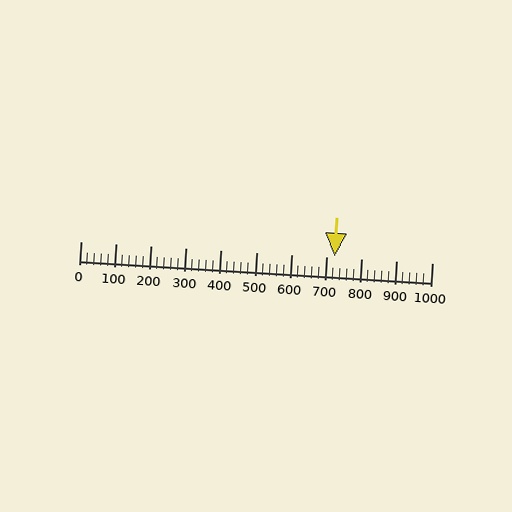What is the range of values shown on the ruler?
The ruler shows values from 0 to 1000.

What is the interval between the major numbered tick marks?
The major tick marks are spaced 100 units apart.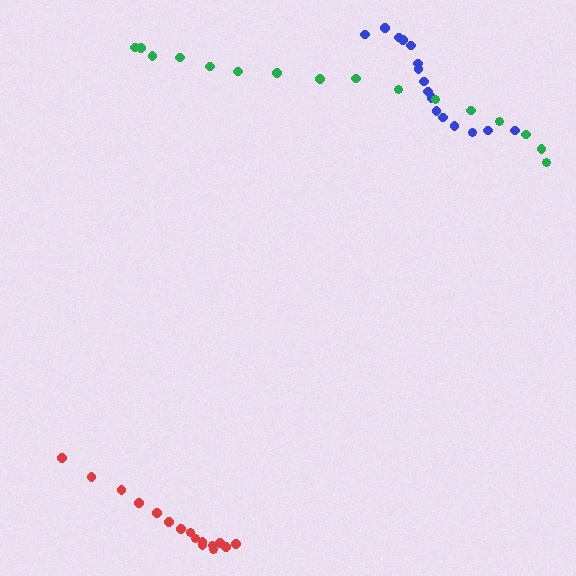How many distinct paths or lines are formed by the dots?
There are 3 distinct paths.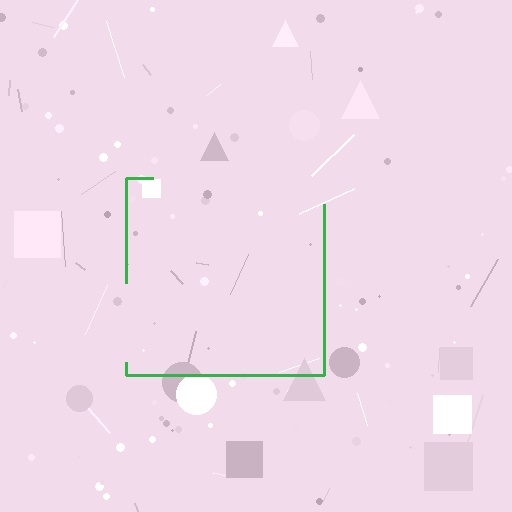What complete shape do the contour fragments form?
The contour fragments form a square.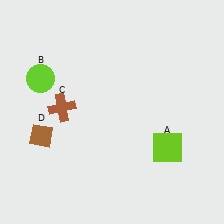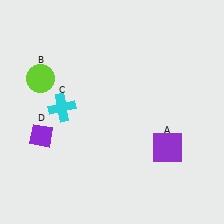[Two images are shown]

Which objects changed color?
A changed from lime to purple. C changed from brown to cyan. D changed from brown to purple.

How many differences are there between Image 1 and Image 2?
There are 3 differences between the two images.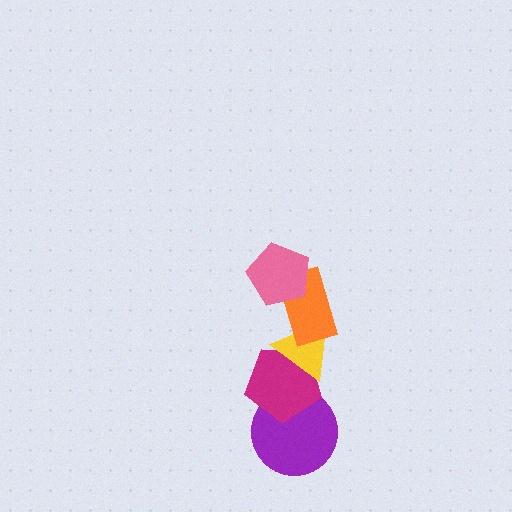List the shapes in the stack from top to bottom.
From top to bottom: the pink pentagon, the orange rectangle, the yellow triangle, the magenta pentagon, the purple circle.